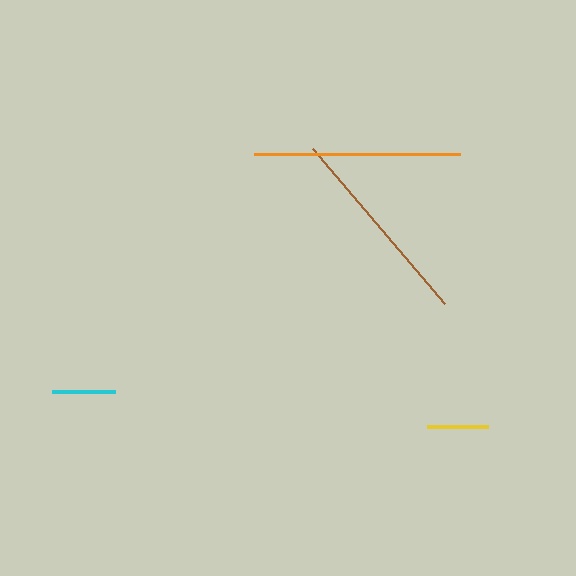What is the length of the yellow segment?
The yellow segment is approximately 62 pixels long.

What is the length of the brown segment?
The brown segment is approximately 203 pixels long.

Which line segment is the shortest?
The yellow line is the shortest at approximately 62 pixels.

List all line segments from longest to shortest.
From longest to shortest: orange, brown, cyan, yellow.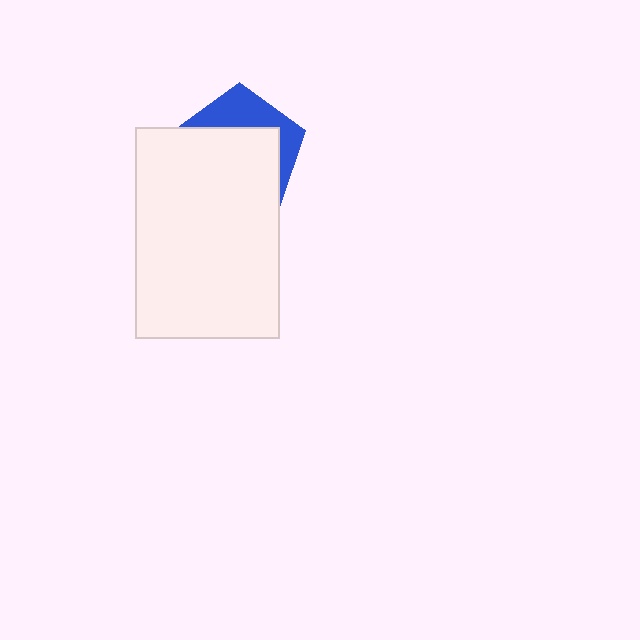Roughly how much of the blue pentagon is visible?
A small part of it is visible (roughly 34%).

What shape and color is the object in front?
The object in front is a white rectangle.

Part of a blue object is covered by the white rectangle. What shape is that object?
It is a pentagon.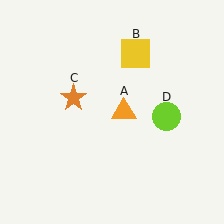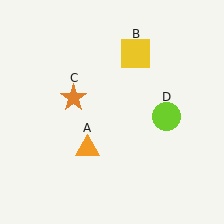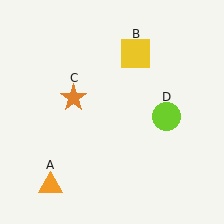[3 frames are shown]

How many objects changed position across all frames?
1 object changed position: orange triangle (object A).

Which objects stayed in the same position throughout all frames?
Yellow square (object B) and orange star (object C) and lime circle (object D) remained stationary.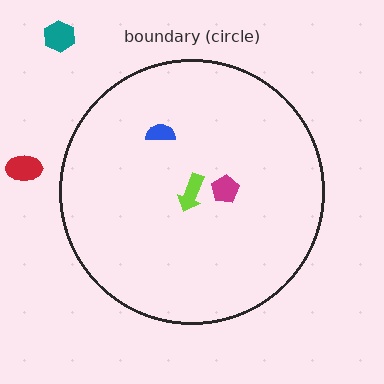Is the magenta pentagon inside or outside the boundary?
Inside.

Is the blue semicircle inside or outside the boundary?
Inside.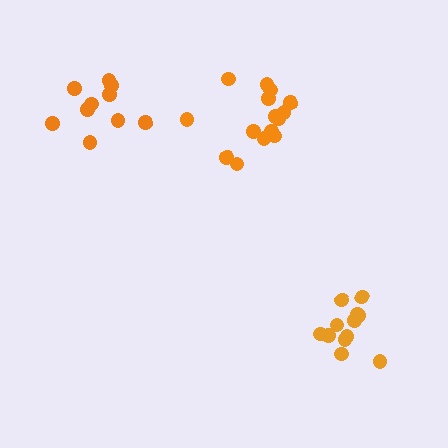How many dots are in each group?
Group 1: 15 dots, Group 2: 10 dots, Group 3: 12 dots (37 total).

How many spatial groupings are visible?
There are 3 spatial groupings.